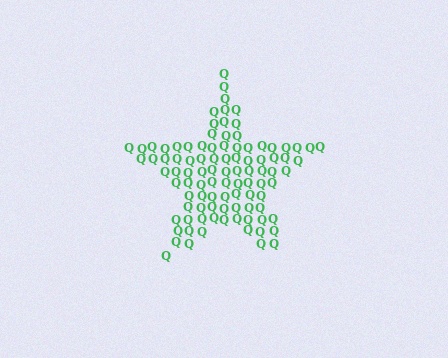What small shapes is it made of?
It is made of small letter Q's.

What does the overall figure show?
The overall figure shows a star.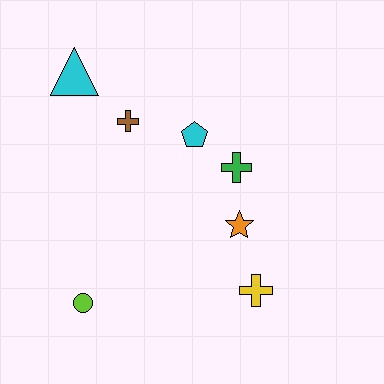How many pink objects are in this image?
There are no pink objects.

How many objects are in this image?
There are 7 objects.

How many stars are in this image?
There is 1 star.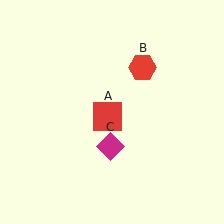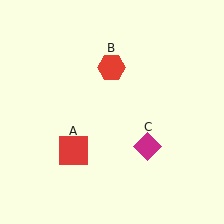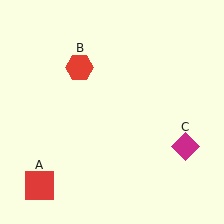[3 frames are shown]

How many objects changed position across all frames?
3 objects changed position: red square (object A), red hexagon (object B), magenta diamond (object C).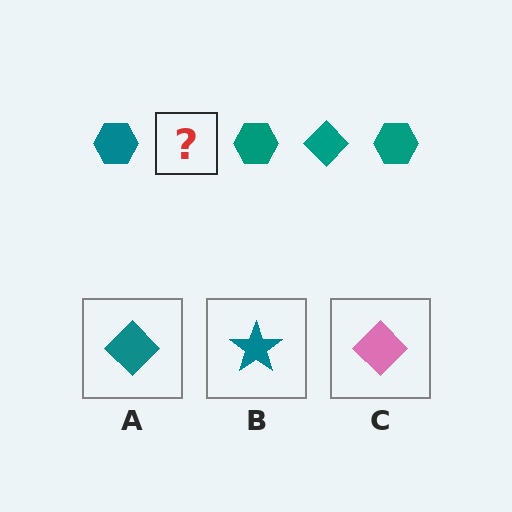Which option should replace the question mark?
Option A.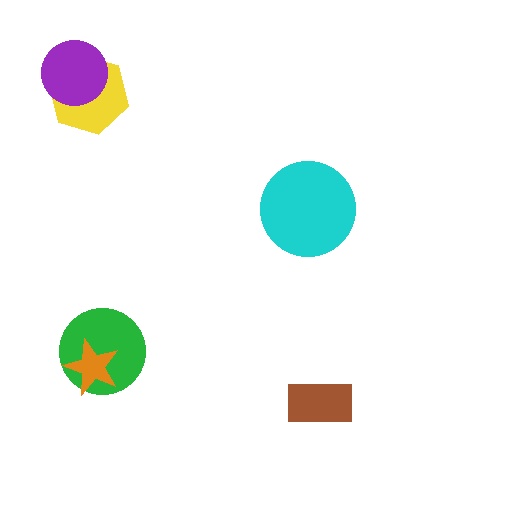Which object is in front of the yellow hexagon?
The purple circle is in front of the yellow hexagon.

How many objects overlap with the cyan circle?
0 objects overlap with the cyan circle.